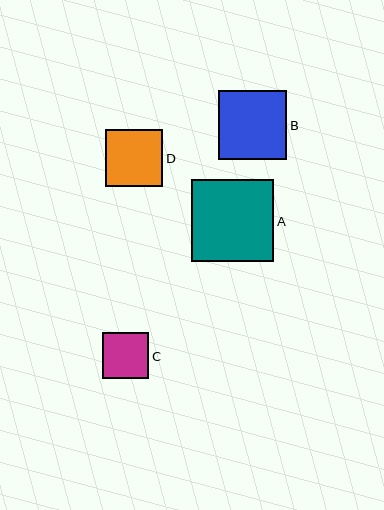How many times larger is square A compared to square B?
Square A is approximately 1.2 times the size of square B.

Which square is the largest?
Square A is the largest with a size of approximately 82 pixels.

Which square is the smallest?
Square C is the smallest with a size of approximately 47 pixels.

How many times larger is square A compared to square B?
Square A is approximately 1.2 times the size of square B.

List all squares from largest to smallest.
From largest to smallest: A, B, D, C.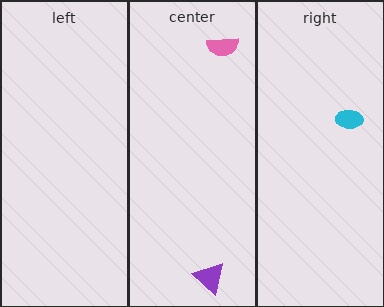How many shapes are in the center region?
2.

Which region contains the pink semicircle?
The center region.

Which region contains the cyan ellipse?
The right region.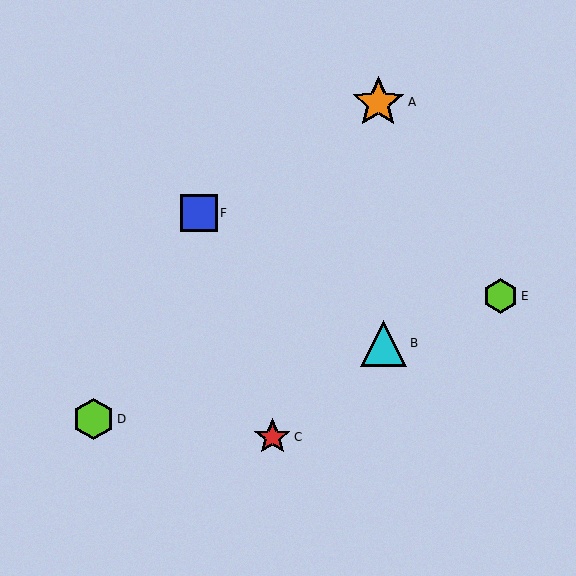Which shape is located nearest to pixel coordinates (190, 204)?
The blue square (labeled F) at (199, 213) is nearest to that location.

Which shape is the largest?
The orange star (labeled A) is the largest.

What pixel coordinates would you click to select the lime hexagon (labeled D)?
Click at (93, 419) to select the lime hexagon D.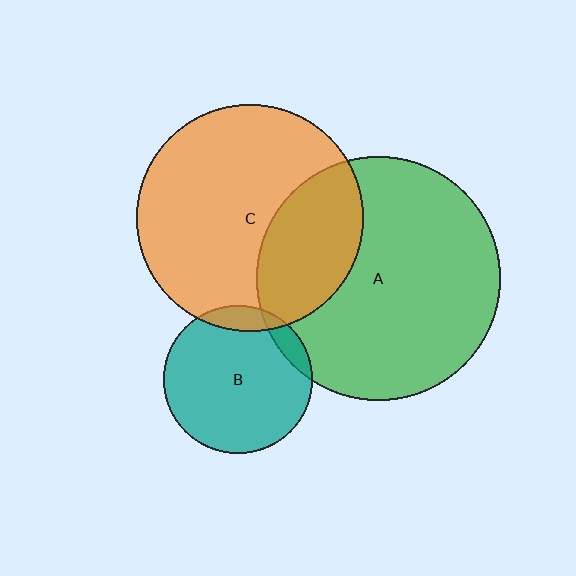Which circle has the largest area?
Circle A (green).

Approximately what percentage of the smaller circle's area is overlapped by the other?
Approximately 10%.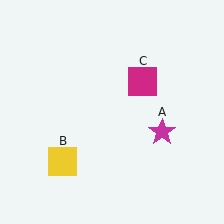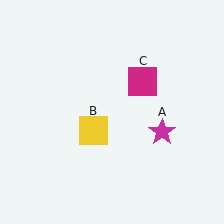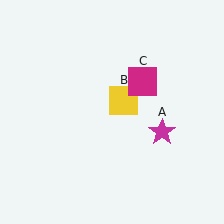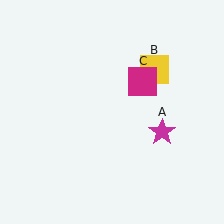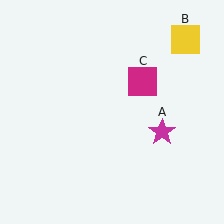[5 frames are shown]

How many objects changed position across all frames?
1 object changed position: yellow square (object B).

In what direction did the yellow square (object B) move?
The yellow square (object B) moved up and to the right.